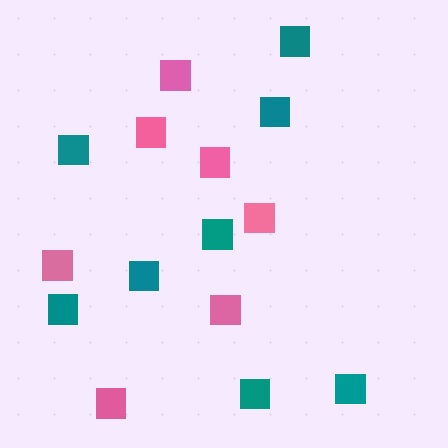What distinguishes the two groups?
There are 2 groups: one group of teal squares (8) and one group of pink squares (7).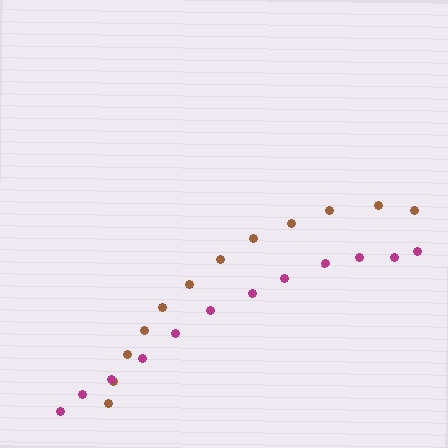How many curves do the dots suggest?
There are 2 distinct paths.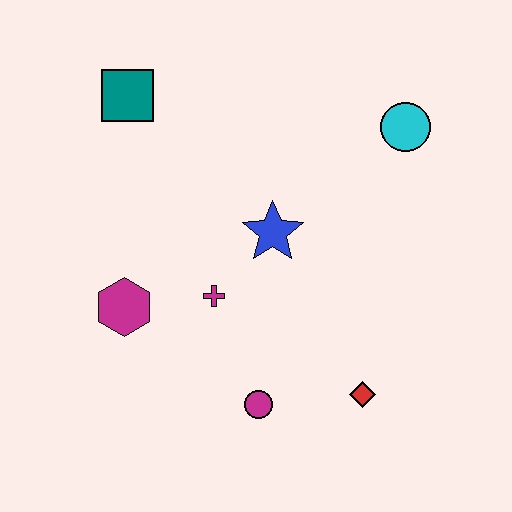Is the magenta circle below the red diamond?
Yes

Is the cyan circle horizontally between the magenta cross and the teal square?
No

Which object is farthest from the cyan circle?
The magenta hexagon is farthest from the cyan circle.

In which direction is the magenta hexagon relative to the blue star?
The magenta hexagon is to the left of the blue star.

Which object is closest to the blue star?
The magenta cross is closest to the blue star.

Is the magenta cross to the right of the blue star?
No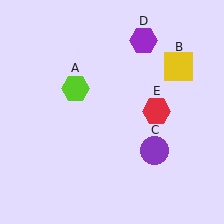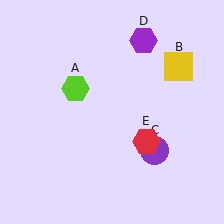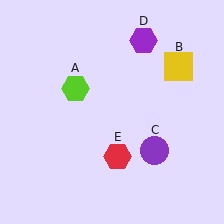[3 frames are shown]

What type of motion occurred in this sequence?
The red hexagon (object E) rotated clockwise around the center of the scene.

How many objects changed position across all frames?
1 object changed position: red hexagon (object E).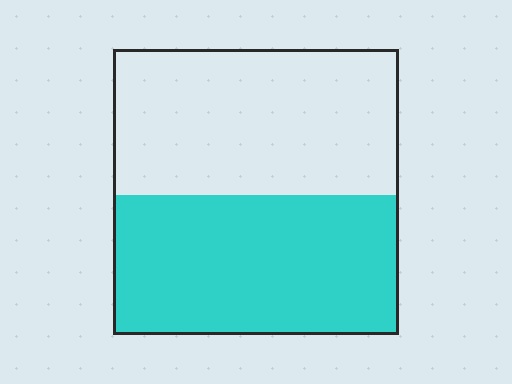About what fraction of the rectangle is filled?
About one half (1/2).